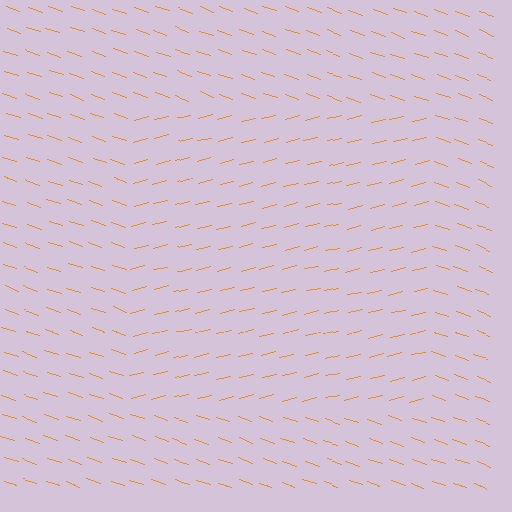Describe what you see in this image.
The image is filled with small orange line segments. A rectangle region in the image has lines oriented differently from the surrounding lines, creating a visible texture boundary.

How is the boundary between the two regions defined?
The boundary is defined purely by a change in line orientation (approximately 33 degrees difference). All lines are the same color and thickness.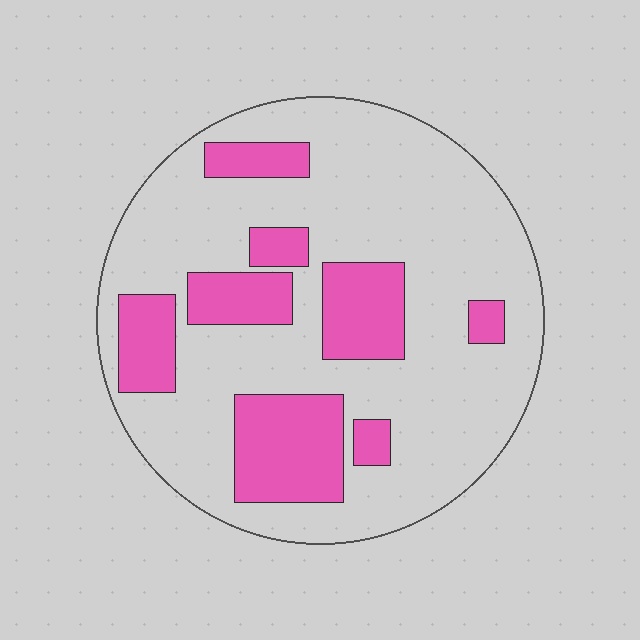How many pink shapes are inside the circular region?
8.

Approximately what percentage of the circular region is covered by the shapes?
Approximately 25%.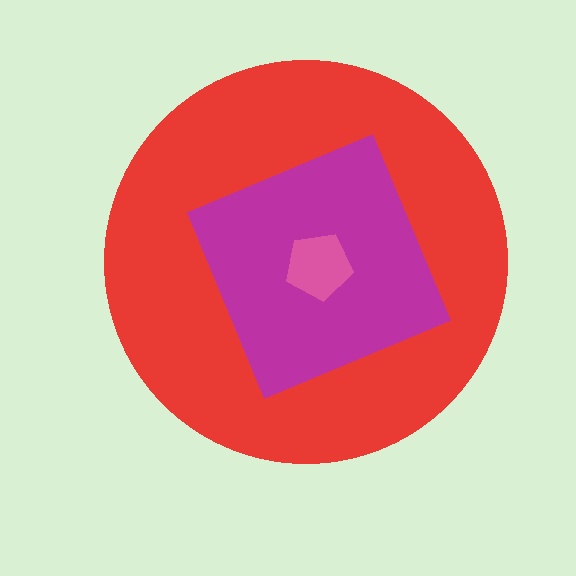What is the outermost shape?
The red circle.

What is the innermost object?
The pink pentagon.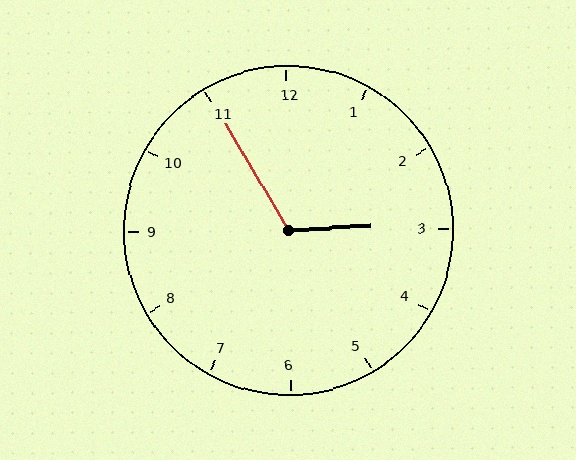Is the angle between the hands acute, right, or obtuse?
It is obtuse.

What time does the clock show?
2:55.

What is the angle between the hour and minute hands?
Approximately 118 degrees.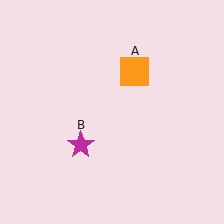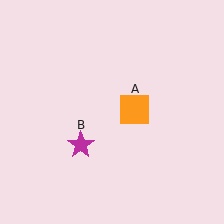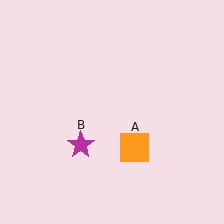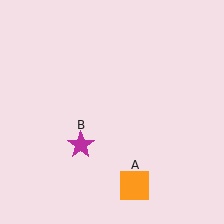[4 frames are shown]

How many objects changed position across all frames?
1 object changed position: orange square (object A).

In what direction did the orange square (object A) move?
The orange square (object A) moved down.